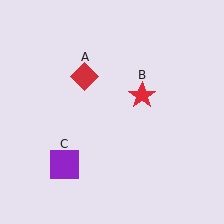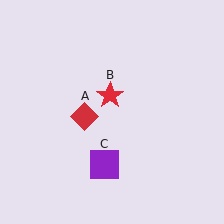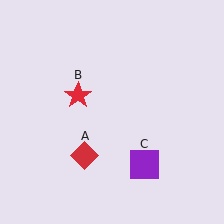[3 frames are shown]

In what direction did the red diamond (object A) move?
The red diamond (object A) moved down.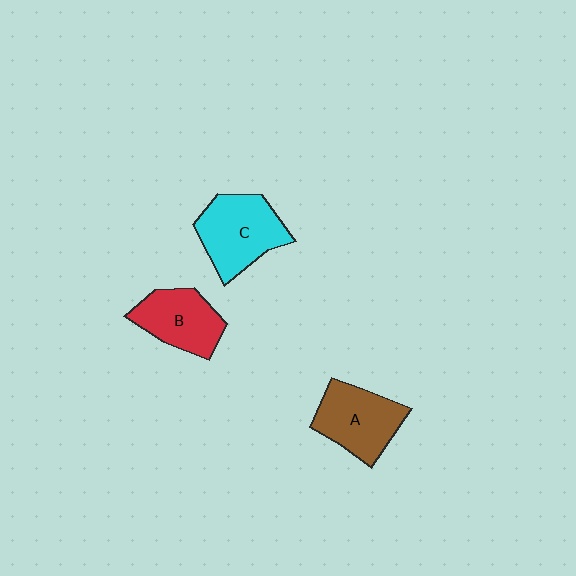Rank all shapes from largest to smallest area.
From largest to smallest: C (cyan), A (brown), B (red).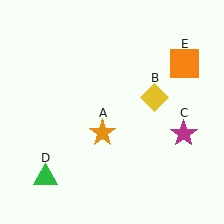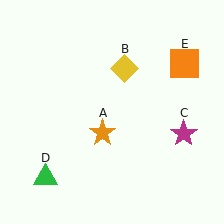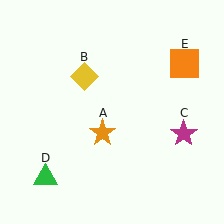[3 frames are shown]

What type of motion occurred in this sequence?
The yellow diamond (object B) rotated counterclockwise around the center of the scene.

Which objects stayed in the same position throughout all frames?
Orange star (object A) and magenta star (object C) and green triangle (object D) and orange square (object E) remained stationary.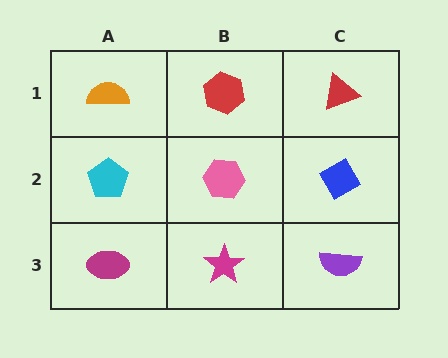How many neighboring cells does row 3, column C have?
2.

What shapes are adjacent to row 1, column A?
A cyan pentagon (row 2, column A), a red hexagon (row 1, column B).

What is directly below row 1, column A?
A cyan pentagon.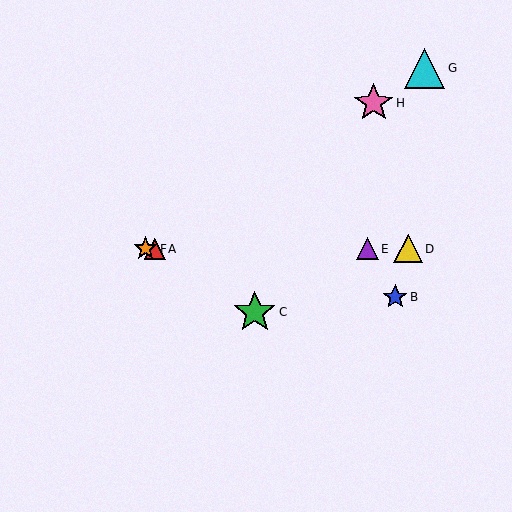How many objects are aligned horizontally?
4 objects (A, D, E, F) are aligned horizontally.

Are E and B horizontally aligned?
No, E is at y≈249 and B is at y≈297.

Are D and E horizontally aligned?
Yes, both are at y≈249.